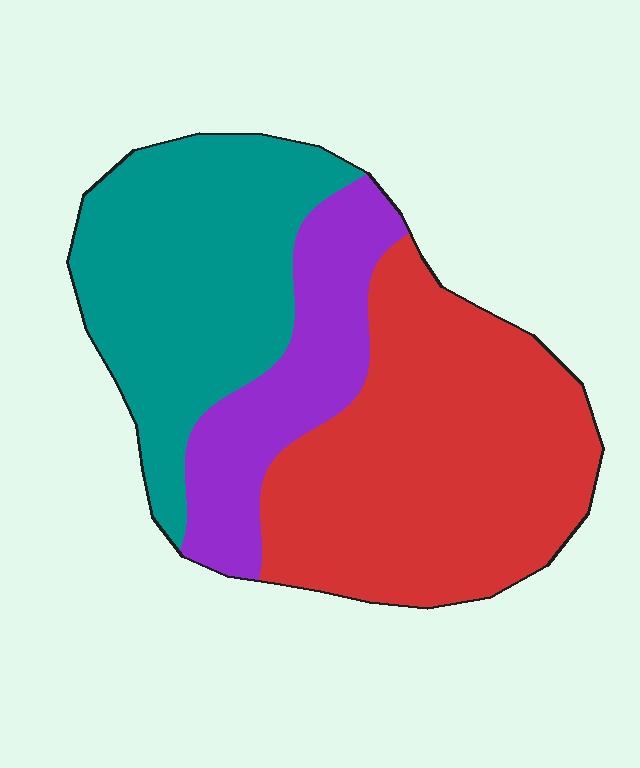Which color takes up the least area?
Purple, at roughly 20%.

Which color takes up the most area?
Red, at roughly 45%.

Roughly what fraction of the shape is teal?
Teal takes up about one third (1/3) of the shape.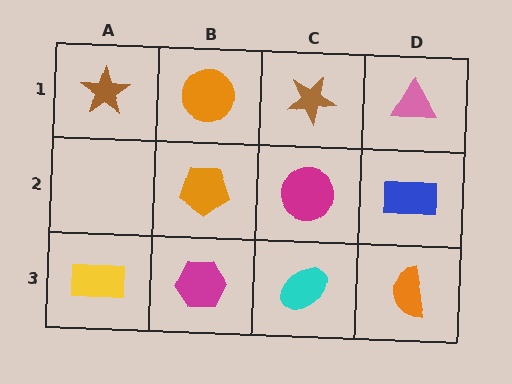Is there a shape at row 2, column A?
No, that cell is empty.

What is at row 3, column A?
A yellow rectangle.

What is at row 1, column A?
A brown star.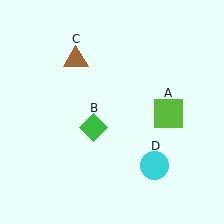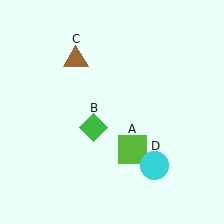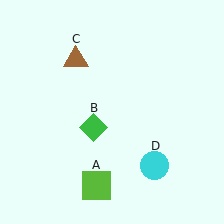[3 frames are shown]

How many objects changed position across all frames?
1 object changed position: lime square (object A).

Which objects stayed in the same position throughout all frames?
Green diamond (object B) and brown triangle (object C) and cyan circle (object D) remained stationary.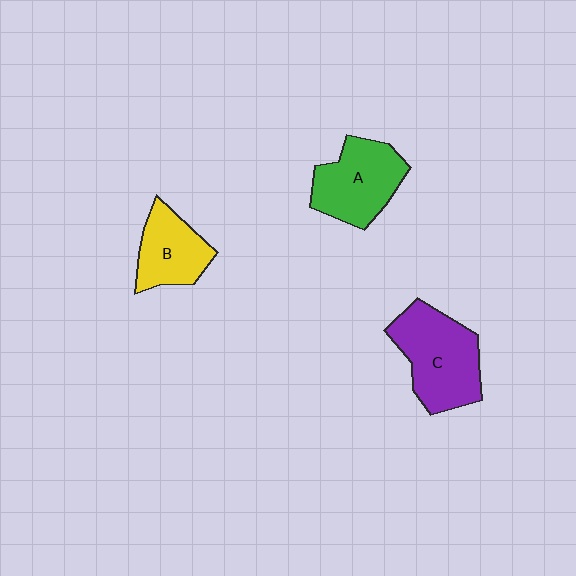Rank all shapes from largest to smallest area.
From largest to smallest: C (purple), A (green), B (yellow).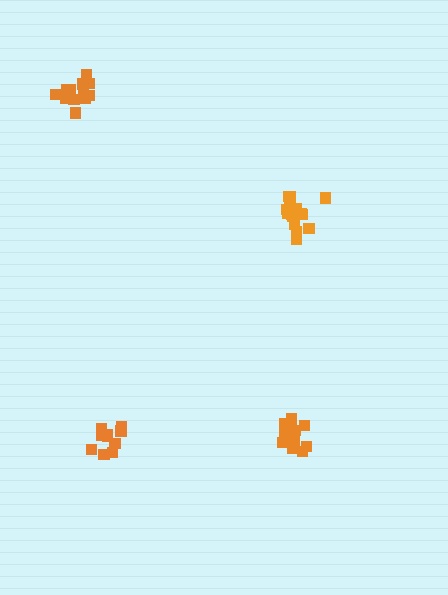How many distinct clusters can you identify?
There are 4 distinct clusters.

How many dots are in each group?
Group 1: 11 dots, Group 2: 15 dots, Group 3: 15 dots, Group 4: 12 dots (53 total).